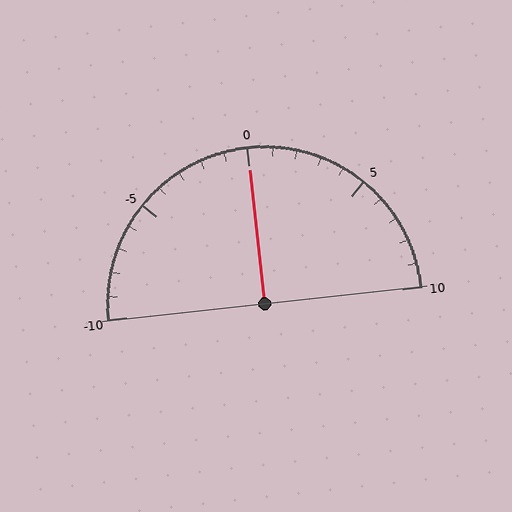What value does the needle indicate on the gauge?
The needle indicates approximately 0.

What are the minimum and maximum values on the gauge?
The gauge ranges from -10 to 10.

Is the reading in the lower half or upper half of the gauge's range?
The reading is in the upper half of the range (-10 to 10).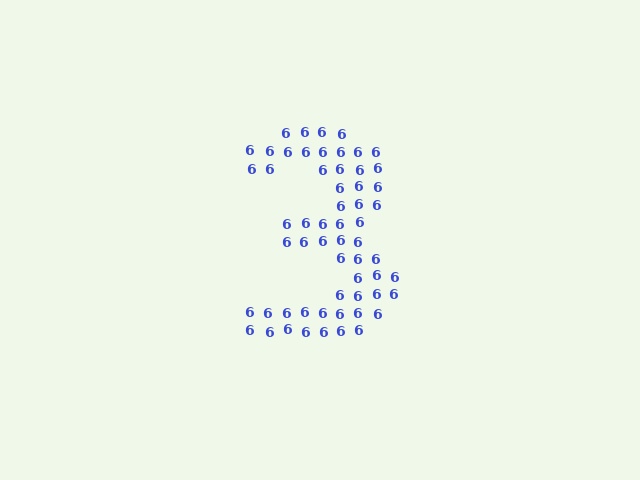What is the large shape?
The large shape is the digit 3.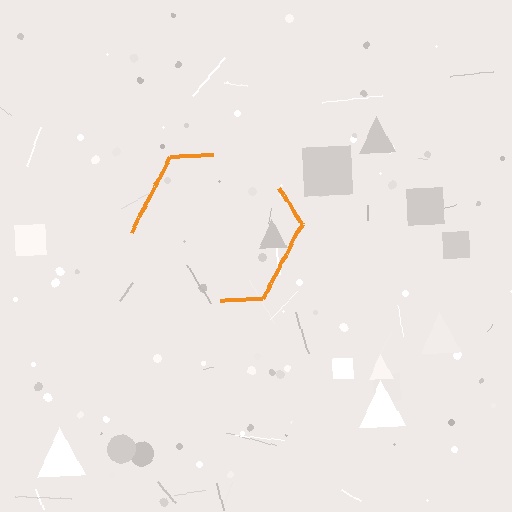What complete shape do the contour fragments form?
The contour fragments form a hexagon.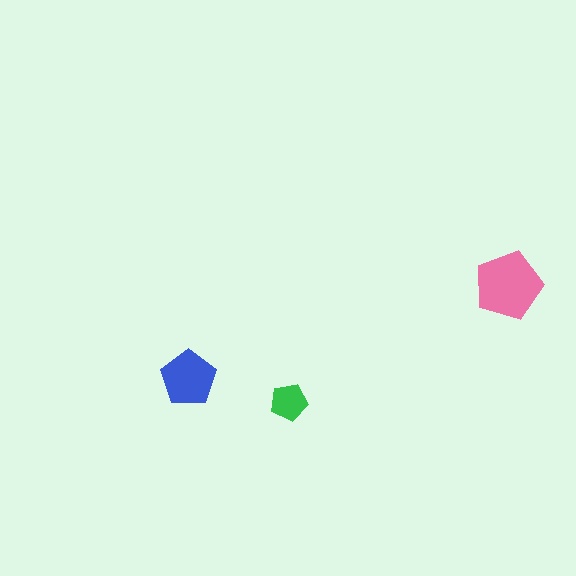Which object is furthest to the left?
The blue pentagon is leftmost.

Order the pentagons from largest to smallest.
the pink one, the blue one, the green one.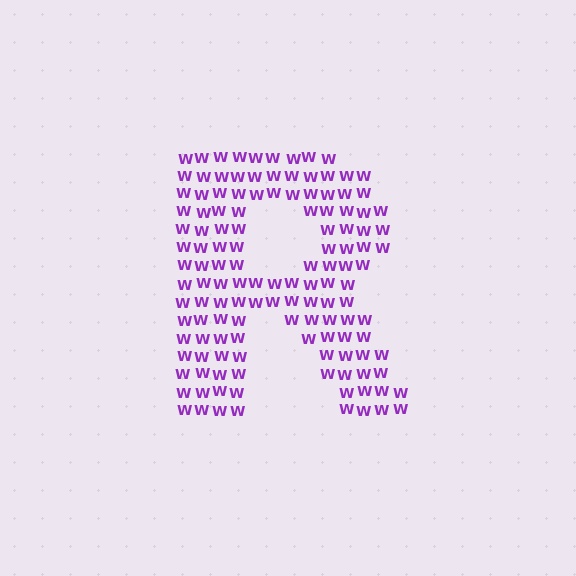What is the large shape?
The large shape is the letter R.